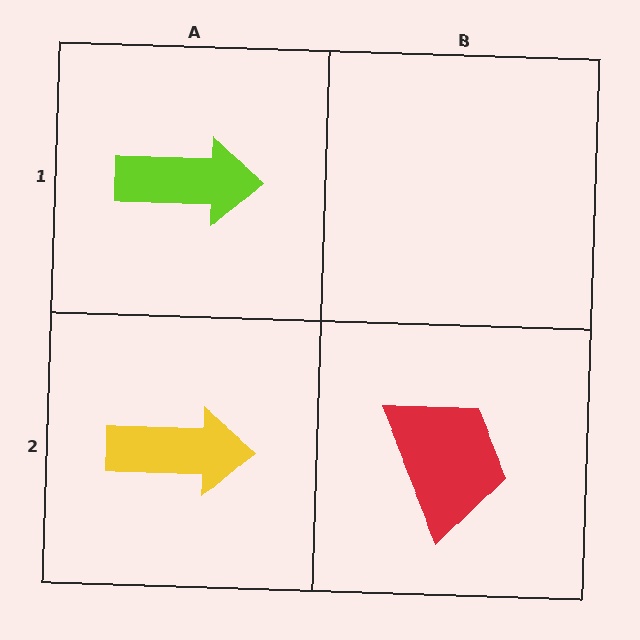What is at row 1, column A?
A lime arrow.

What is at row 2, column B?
A red trapezoid.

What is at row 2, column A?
A yellow arrow.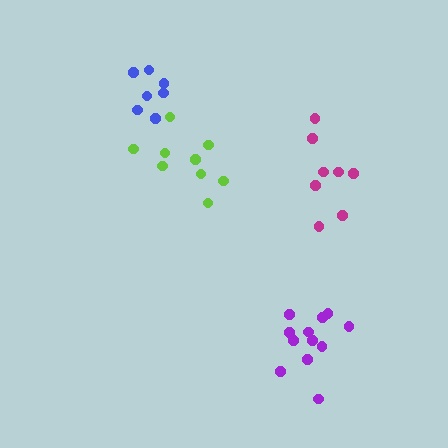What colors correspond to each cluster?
The clusters are colored: lime, blue, purple, magenta.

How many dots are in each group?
Group 1: 10 dots, Group 2: 7 dots, Group 3: 12 dots, Group 4: 8 dots (37 total).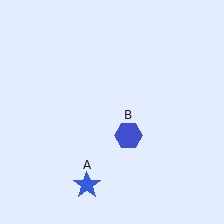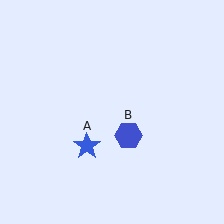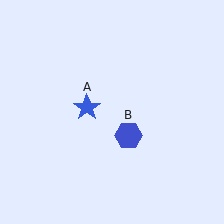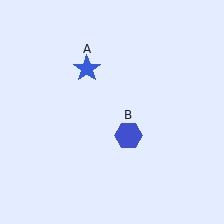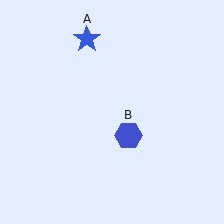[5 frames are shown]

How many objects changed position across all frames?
1 object changed position: blue star (object A).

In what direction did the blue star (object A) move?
The blue star (object A) moved up.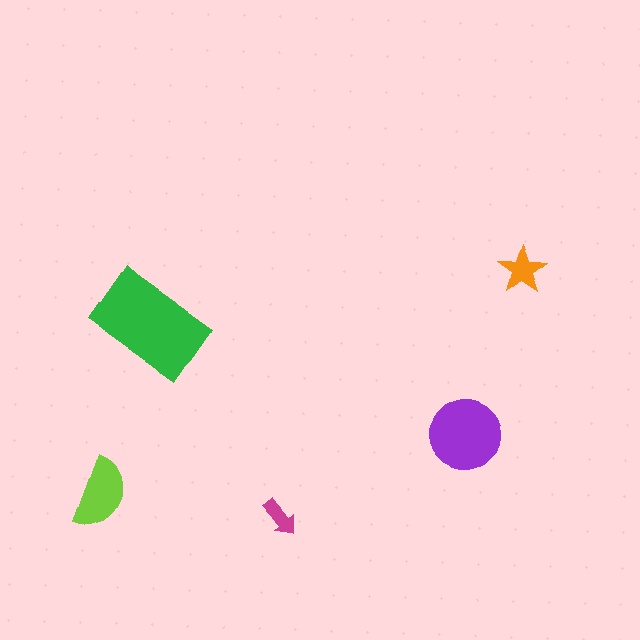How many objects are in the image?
There are 5 objects in the image.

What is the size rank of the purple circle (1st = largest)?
2nd.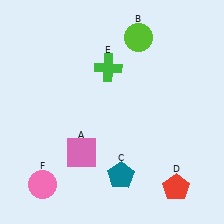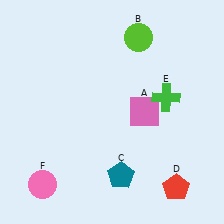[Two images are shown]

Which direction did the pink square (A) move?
The pink square (A) moved right.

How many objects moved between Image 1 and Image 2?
2 objects moved between the two images.